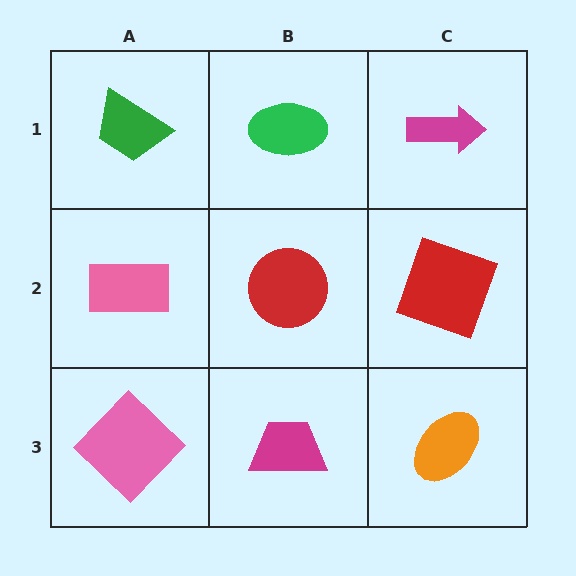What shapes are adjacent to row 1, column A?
A pink rectangle (row 2, column A), a green ellipse (row 1, column B).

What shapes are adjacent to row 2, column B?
A green ellipse (row 1, column B), a magenta trapezoid (row 3, column B), a pink rectangle (row 2, column A), a red square (row 2, column C).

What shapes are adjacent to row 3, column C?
A red square (row 2, column C), a magenta trapezoid (row 3, column B).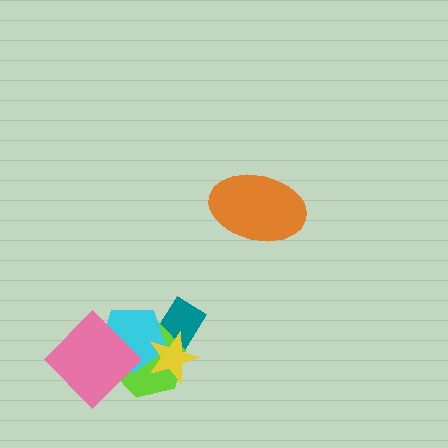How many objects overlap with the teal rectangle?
3 objects overlap with the teal rectangle.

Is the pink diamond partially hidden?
No, no other shape covers it.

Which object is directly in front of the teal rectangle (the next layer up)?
The lime hexagon is directly in front of the teal rectangle.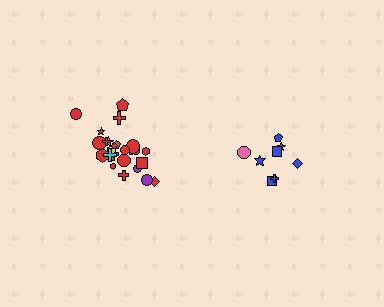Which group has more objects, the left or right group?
The left group.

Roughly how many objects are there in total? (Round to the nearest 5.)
Roughly 35 objects in total.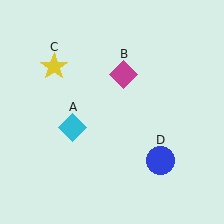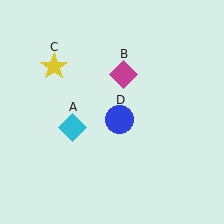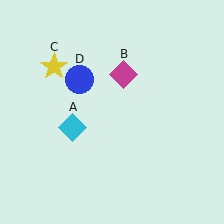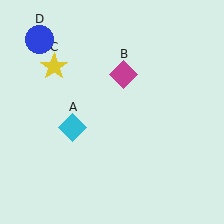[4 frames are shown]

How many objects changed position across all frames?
1 object changed position: blue circle (object D).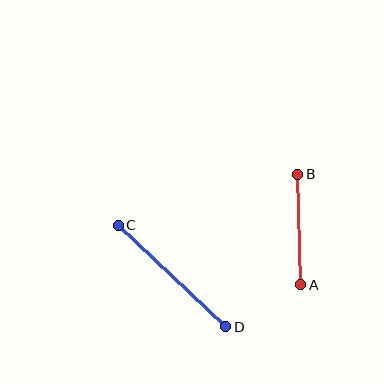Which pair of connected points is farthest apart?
Points C and D are farthest apart.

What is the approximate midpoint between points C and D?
The midpoint is at approximately (172, 276) pixels.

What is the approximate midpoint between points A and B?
The midpoint is at approximately (299, 229) pixels.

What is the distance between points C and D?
The distance is approximately 148 pixels.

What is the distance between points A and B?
The distance is approximately 110 pixels.